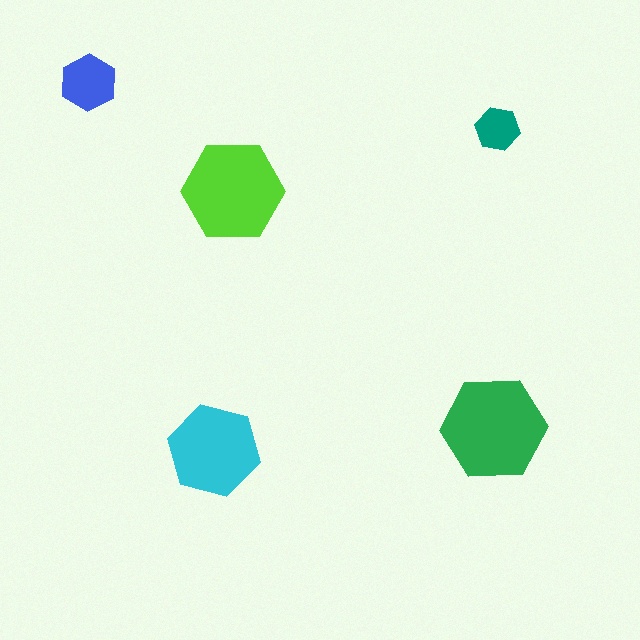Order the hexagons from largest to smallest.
the green one, the lime one, the cyan one, the blue one, the teal one.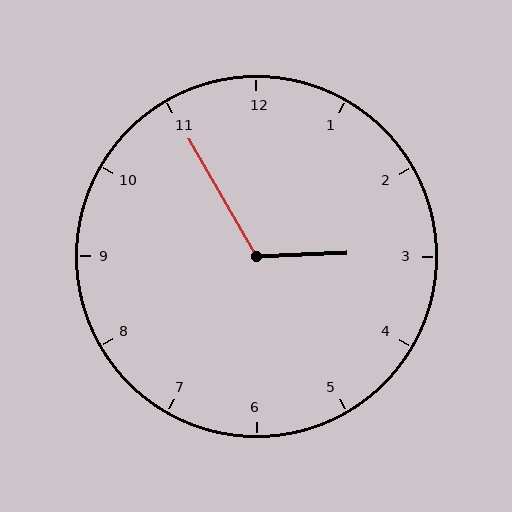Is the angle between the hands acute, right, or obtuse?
It is obtuse.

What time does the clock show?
2:55.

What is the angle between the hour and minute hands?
Approximately 118 degrees.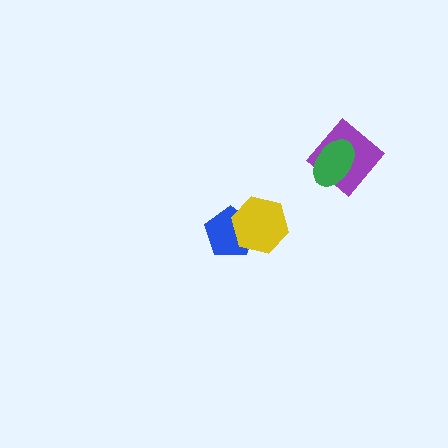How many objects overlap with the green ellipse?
1 object overlaps with the green ellipse.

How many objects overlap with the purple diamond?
1 object overlaps with the purple diamond.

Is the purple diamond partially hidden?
Yes, it is partially covered by another shape.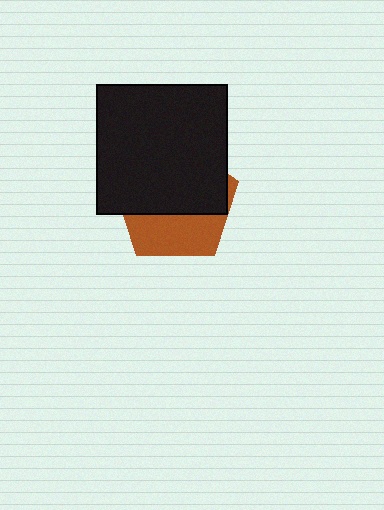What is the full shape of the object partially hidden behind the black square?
The partially hidden object is a brown pentagon.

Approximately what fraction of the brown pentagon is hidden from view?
Roughly 63% of the brown pentagon is hidden behind the black square.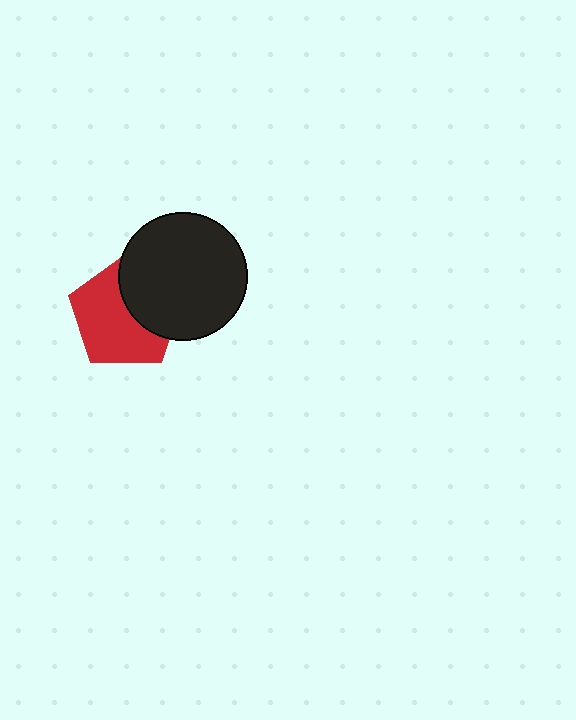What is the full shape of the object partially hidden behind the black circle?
The partially hidden object is a red pentagon.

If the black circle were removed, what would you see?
You would see the complete red pentagon.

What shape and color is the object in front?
The object in front is a black circle.